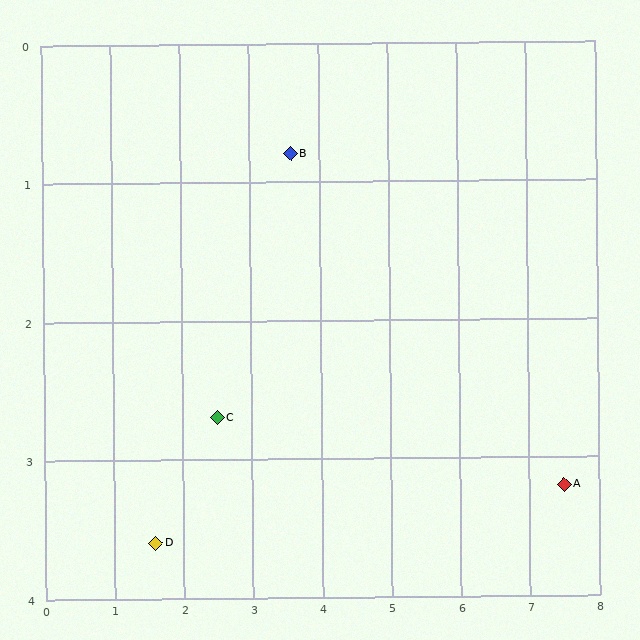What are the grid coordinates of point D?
Point D is at approximately (1.6, 3.6).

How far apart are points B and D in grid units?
Points B and D are about 3.4 grid units apart.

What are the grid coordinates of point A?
Point A is at approximately (7.5, 3.2).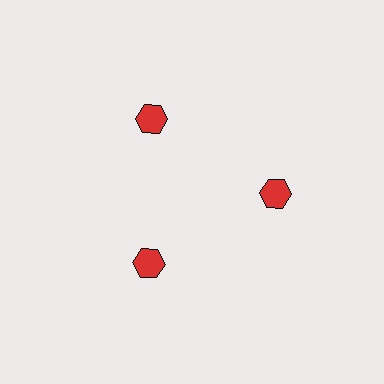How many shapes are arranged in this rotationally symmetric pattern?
There are 3 shapes, arranged in 3 groups of 1.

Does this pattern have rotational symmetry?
Yes, this pattern has 3-fold rotational symmetry. It looks the same after rotating 120 degrees around the center.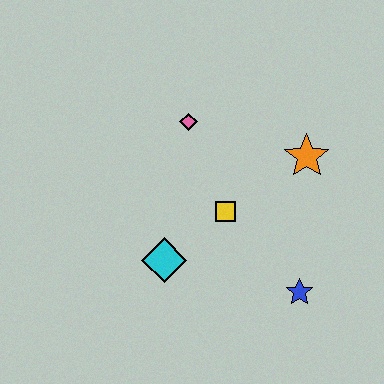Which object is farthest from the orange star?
The cyan diamond is farthest from the orange star.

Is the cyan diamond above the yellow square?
No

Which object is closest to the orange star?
The yellow square is closest to the orange star.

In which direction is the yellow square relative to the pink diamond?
The yellow square is below the pink diamond.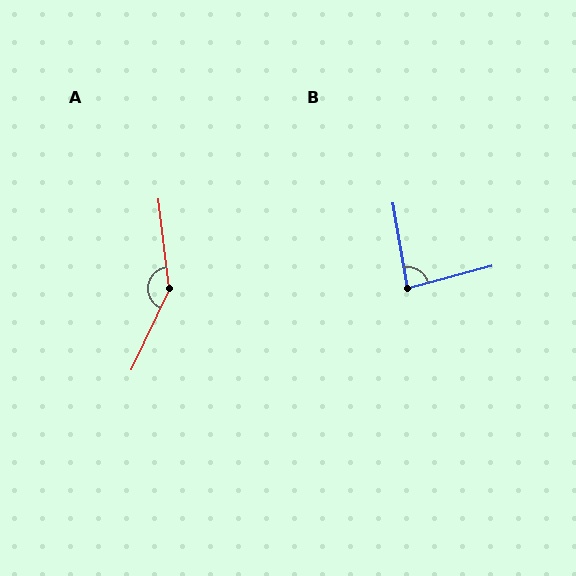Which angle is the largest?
A, at approximately 148 degrees.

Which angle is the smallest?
B, at approximately 84 degrees.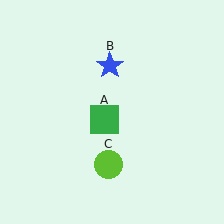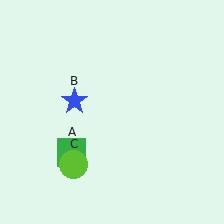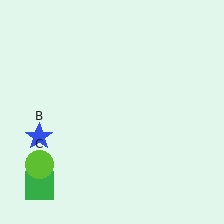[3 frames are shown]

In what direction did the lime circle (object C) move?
The lime circle (object C) moved left.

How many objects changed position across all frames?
3 objects changed position: green square (object A), blue star (object B), lime circle (object C).